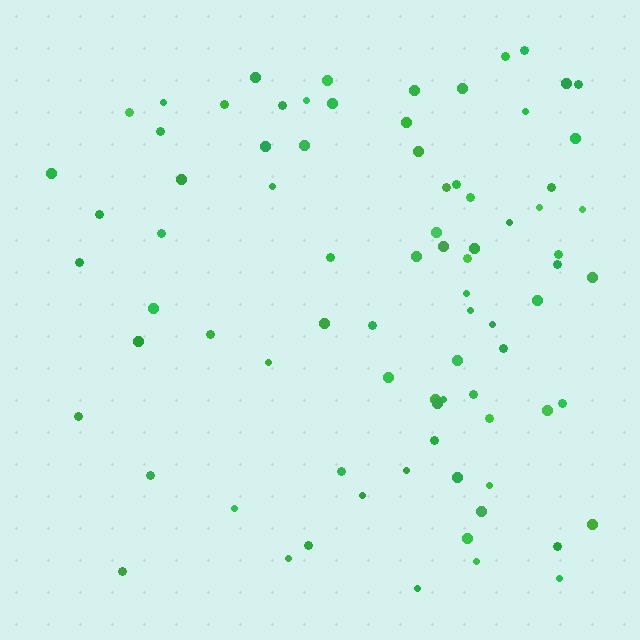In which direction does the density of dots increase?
From left to right, with the right side densest.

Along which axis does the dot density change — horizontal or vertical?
Horizontal.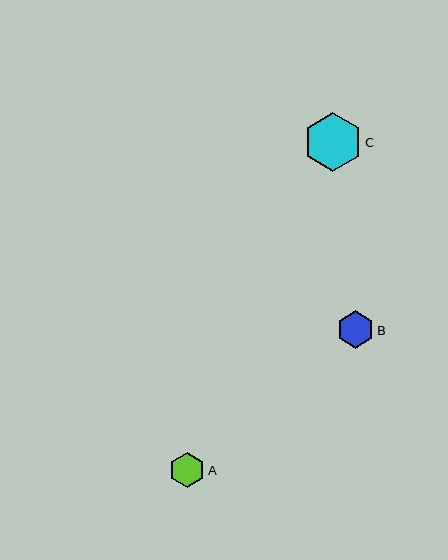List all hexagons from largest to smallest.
From largest to smallest: C, B, A.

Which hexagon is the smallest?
Hexagon A is the smallest with a size of approximately 35 pixels.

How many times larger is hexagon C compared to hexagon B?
Hexagon C is approximately 1.6 times the size of hexagon B.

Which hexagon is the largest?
Hexagon C is the largest with a size of approximately 59 pixels.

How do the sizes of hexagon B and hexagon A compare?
Hexagon B and hexagon A are approximately the same size.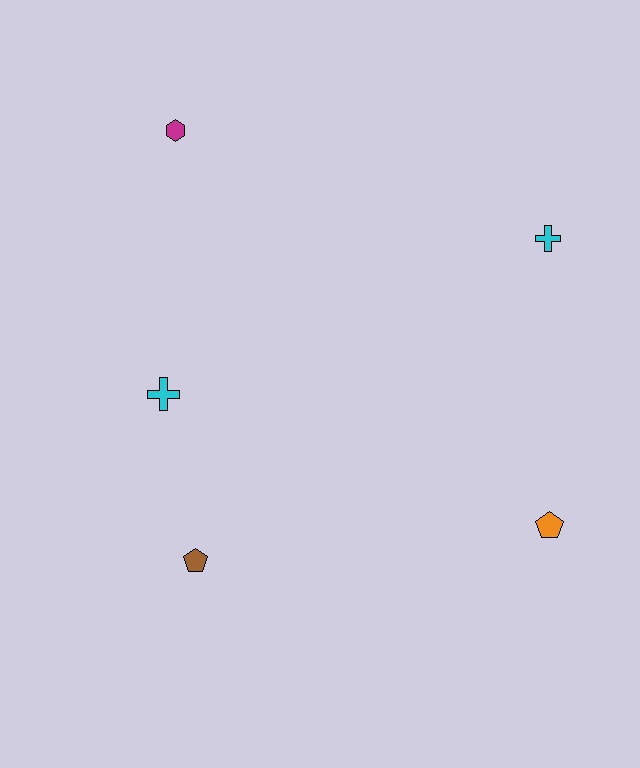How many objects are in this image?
There are 5 objects.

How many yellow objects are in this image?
There are no yellow objects.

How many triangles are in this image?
There are no triangles.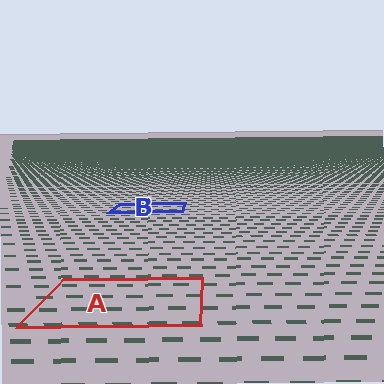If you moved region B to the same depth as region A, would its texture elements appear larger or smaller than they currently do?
They would appear larger. At a closer depth, the same texture elements are projected at a bigger on-screen size.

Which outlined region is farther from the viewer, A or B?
Region B is farther from the viewer — the texture elements inside it appear smaller and more densely packed.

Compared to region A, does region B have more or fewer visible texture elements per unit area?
Region B has more texture elements per unit area — they are packed more densely because it is farther away.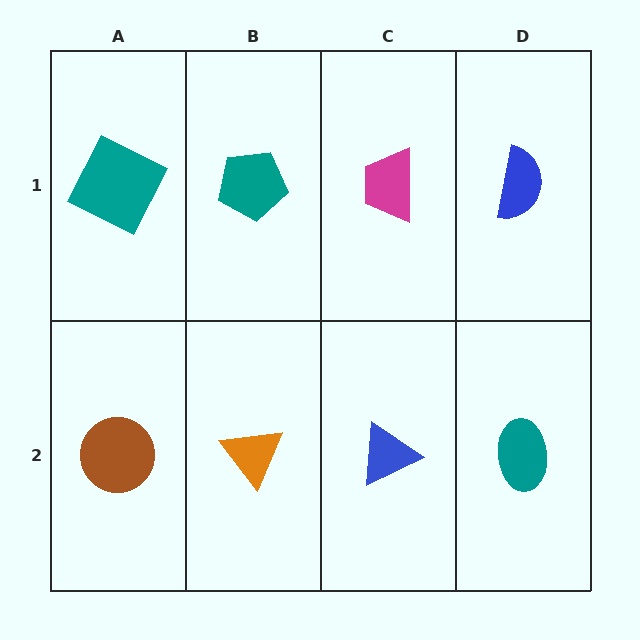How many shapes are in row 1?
4 shapes.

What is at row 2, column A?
A brown circle.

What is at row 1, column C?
A magenta trapezoid.